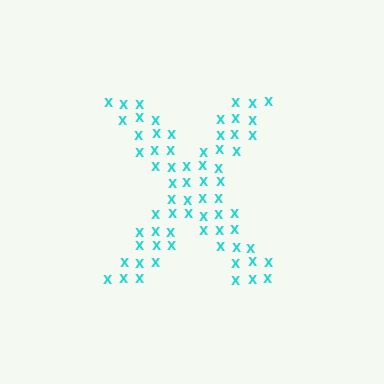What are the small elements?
The small elements are letter X's.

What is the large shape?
The large shape is the letter X.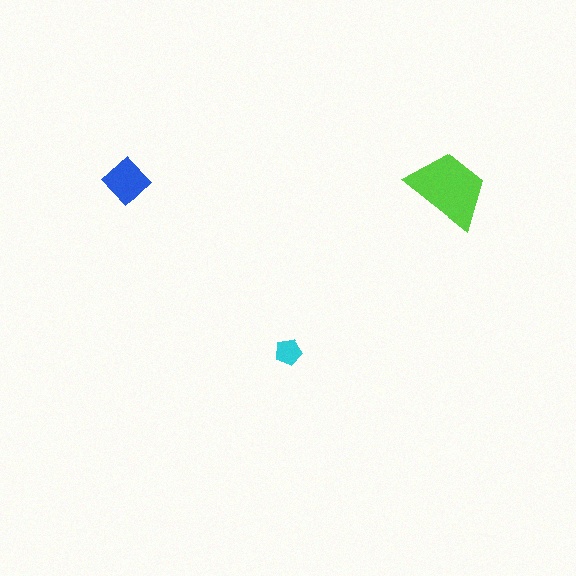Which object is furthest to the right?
The lime trapezoid is rightmost.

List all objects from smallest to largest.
The cyan pentagon, the blue diamond, the lime trapezoid.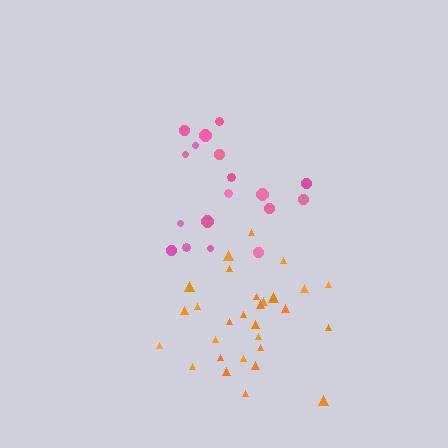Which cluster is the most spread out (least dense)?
Pink.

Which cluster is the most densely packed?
Orange.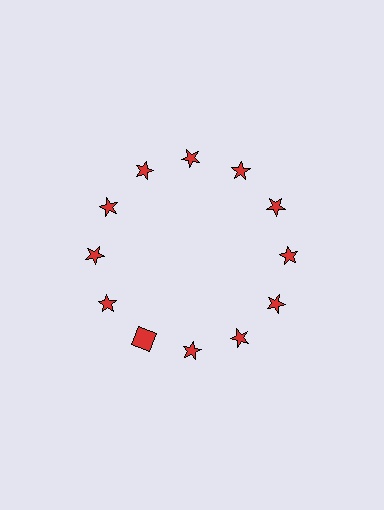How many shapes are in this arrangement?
There are 12 shapes arranged in a ring pattern.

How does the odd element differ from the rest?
It has a different shape: square instead of star.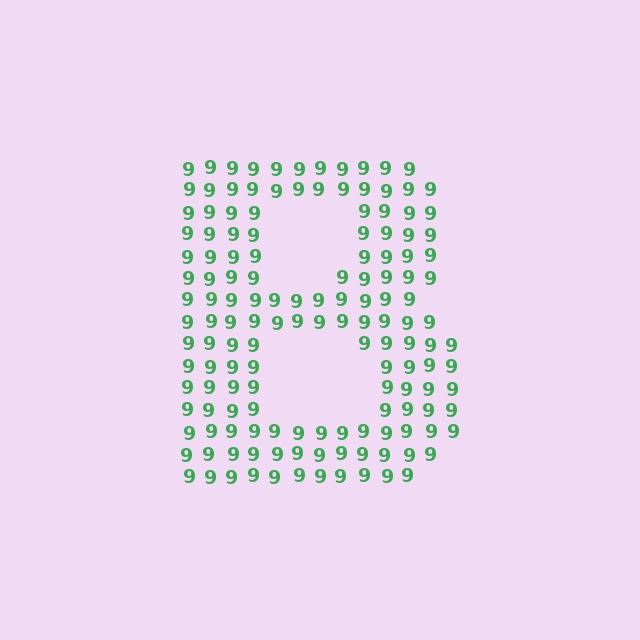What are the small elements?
The small elements are digit 9's.